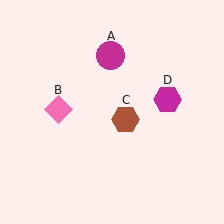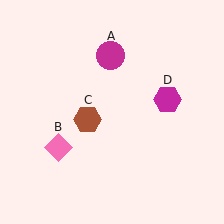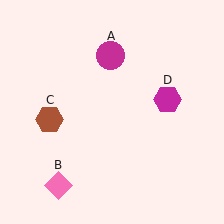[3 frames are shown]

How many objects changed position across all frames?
2 objects changed position: pink diamond (object B), brown hexagon (object C).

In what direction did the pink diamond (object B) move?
The pink diamond (object B) moved down.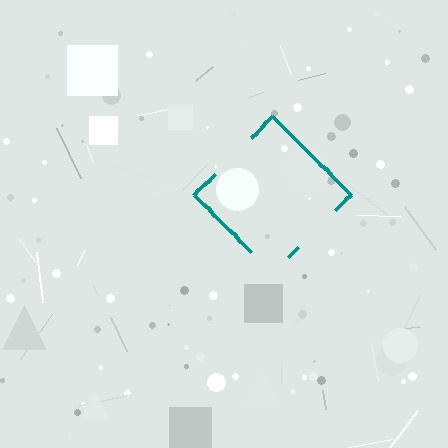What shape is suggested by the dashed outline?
The dashed outline suggests a diamond.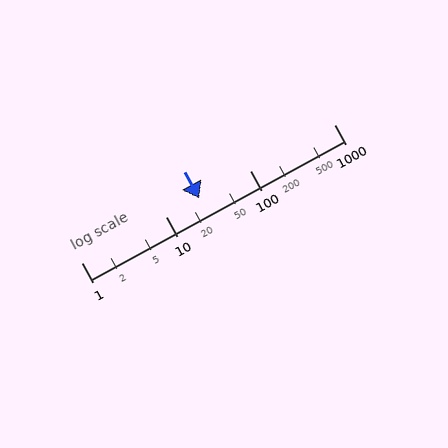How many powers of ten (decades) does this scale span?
The scale spans 3 decades, from 1 to 1000.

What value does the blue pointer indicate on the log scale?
The pointer indicates approximately 25.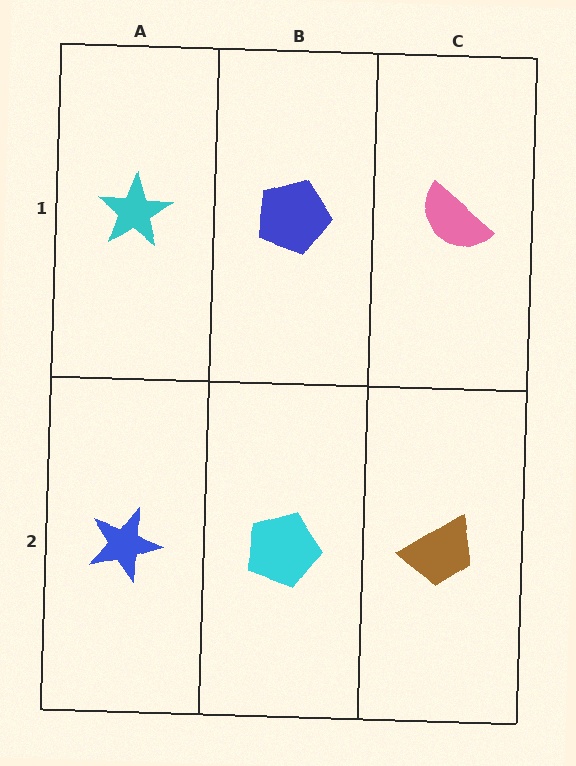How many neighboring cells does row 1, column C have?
2.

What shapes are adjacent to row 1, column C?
A brown trapezoid (row 2, column C), a blue pentagon (row 1, column B).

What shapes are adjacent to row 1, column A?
A blue star (row 2, column A), a blue pentagon (row 1, column B).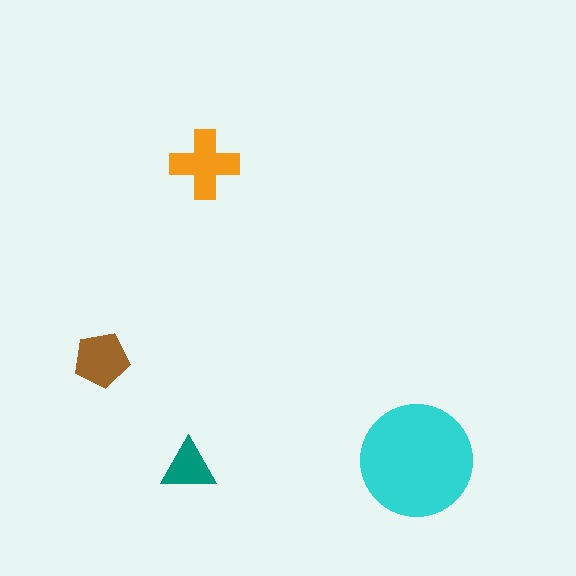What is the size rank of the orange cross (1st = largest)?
2nd.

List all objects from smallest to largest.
The teal triangle, the brown pentagon, the orange cross, the cyan circle.